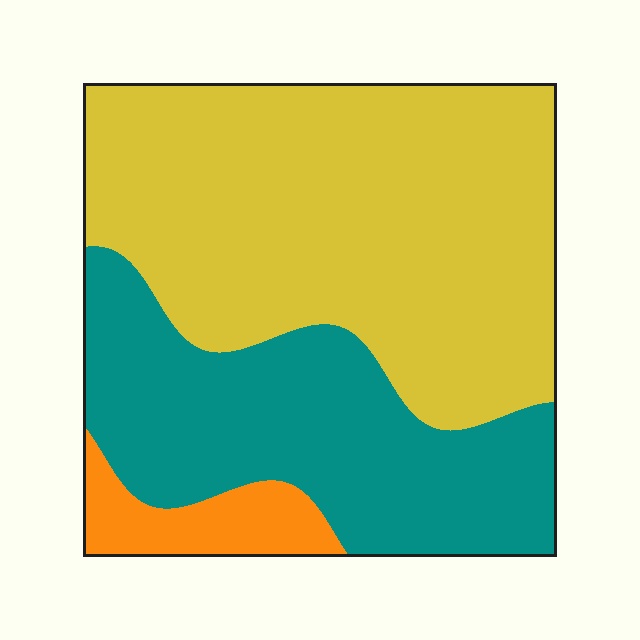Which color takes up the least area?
Orange, at roughly 10%.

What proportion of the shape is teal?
Teal covers roughly 35% of the shape.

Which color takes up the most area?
Yellow, at roughly 55%.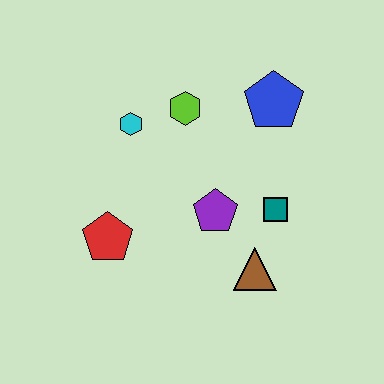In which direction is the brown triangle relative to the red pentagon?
The brown triangle is to the right of the red pentagon.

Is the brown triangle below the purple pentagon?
Yes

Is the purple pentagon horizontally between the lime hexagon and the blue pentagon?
Yes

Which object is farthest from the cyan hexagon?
The brown triangle is farthest from the cyan hexagon.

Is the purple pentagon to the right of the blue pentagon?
No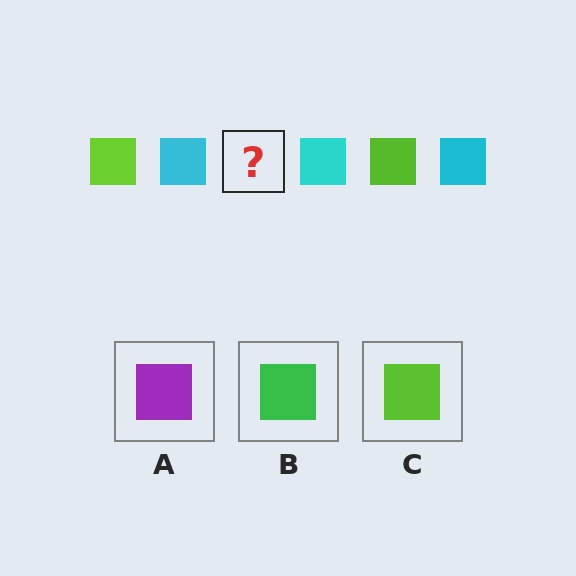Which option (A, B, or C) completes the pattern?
C.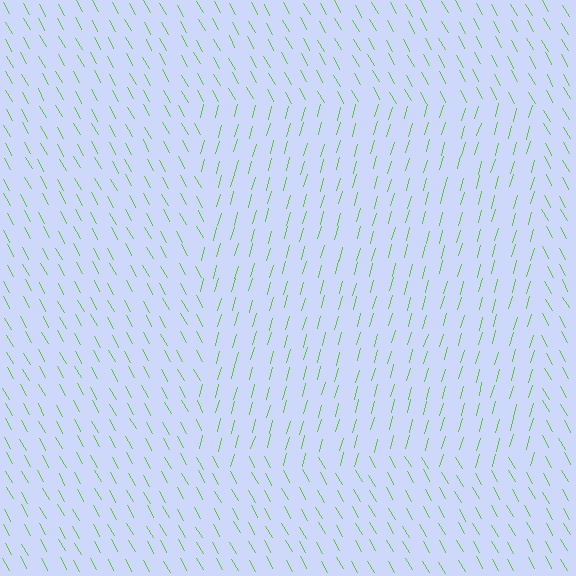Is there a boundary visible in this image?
Yes, there is a texture boundary formed by a change in line orientation.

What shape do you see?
I see a rectangle.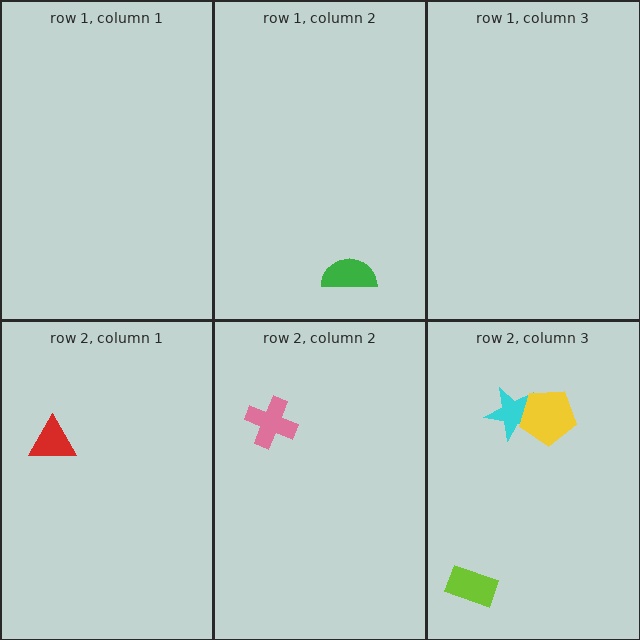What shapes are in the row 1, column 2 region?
The green semicircle.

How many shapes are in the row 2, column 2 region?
1.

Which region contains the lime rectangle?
The row 2, column 3 region.